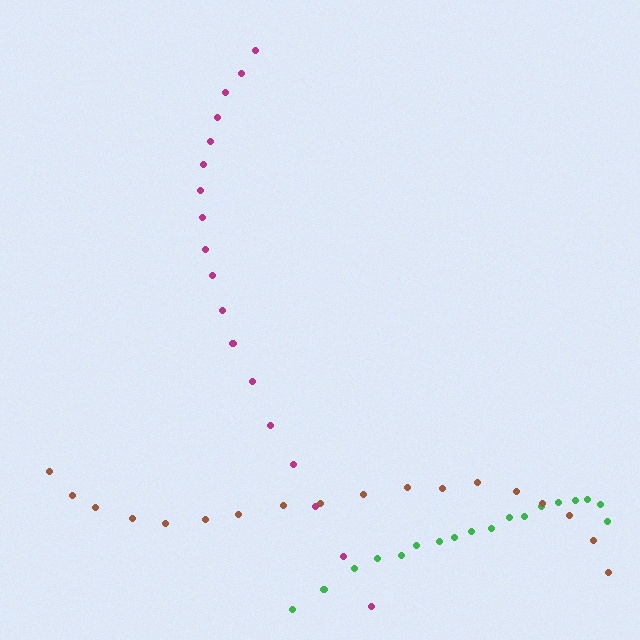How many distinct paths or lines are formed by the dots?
There are 3 distinct paths.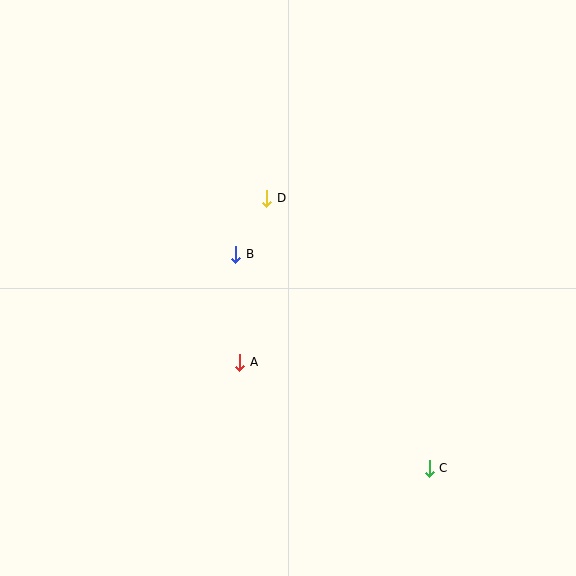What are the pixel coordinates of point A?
Point A is at (240, 362).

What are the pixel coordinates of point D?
Point D is at (267, 198).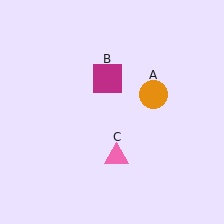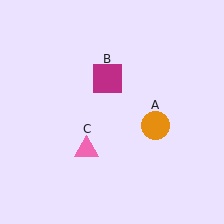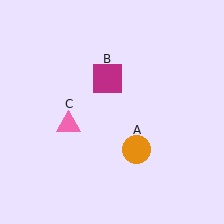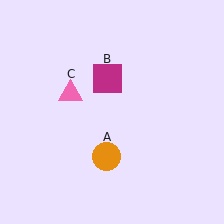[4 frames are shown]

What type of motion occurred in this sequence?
The orange circle (object A), pink triangle (object C) rotated clockwise around the center of the scene.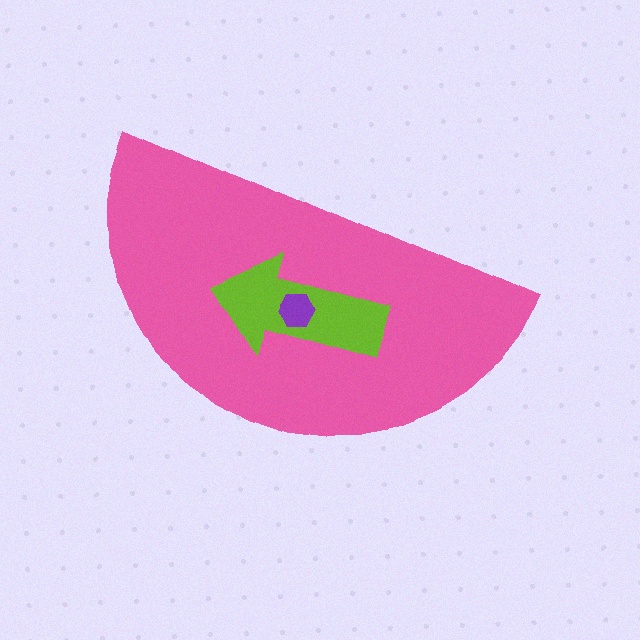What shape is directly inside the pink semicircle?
The lime arrow.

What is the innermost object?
The purple hexagon.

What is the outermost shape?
The pink semicircle.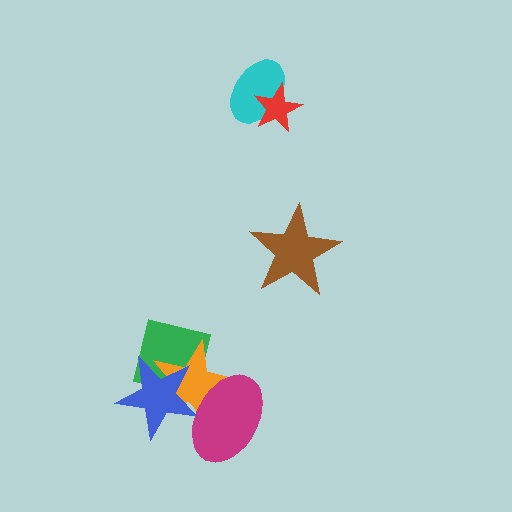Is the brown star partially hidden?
No, no other shape covers it.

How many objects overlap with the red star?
1 object overlaps with the red star.